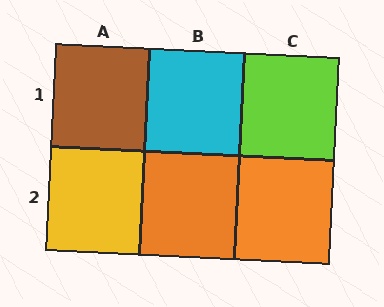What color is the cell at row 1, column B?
Cyan.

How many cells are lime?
1 cell is lime.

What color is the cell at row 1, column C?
Lime.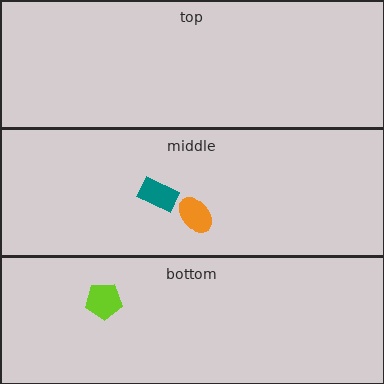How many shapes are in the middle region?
2.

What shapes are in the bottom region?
The lime pentagon.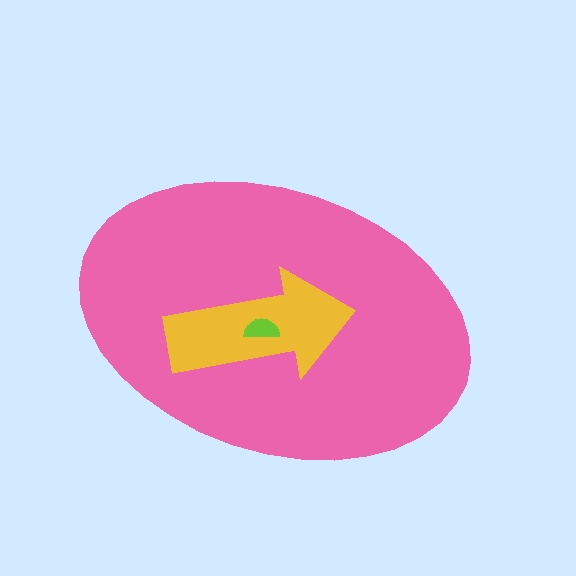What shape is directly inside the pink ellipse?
The yellow arrow.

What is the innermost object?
The lime semicircle.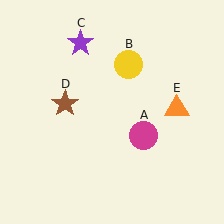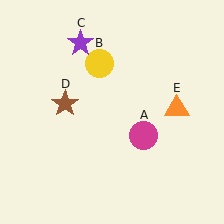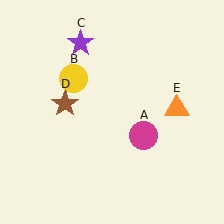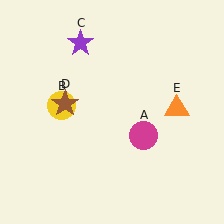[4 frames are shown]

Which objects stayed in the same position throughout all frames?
Magenta circle (object A) and purple star (object C) and brown star (object D) and orange triangle (object E) remained stationary.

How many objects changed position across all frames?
1 object changed position: yellow circle (object B).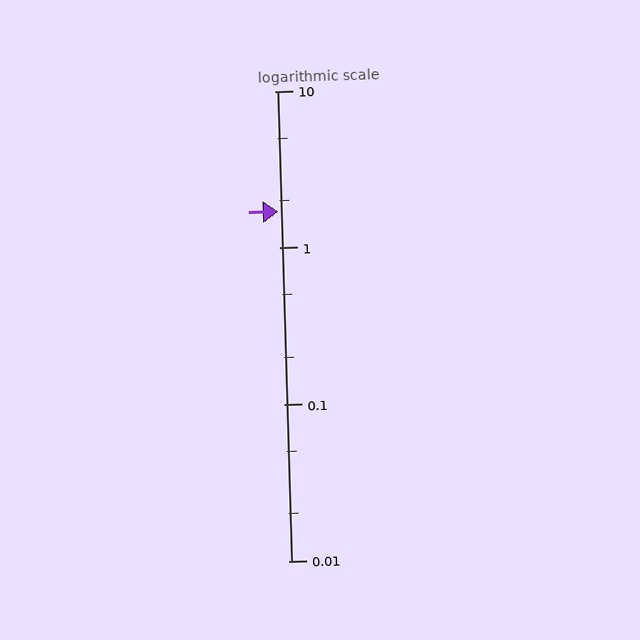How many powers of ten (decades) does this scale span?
The scale spans 3 decades, from 0.01 to 10.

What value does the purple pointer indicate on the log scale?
The pointer indicates approximately 1.7.